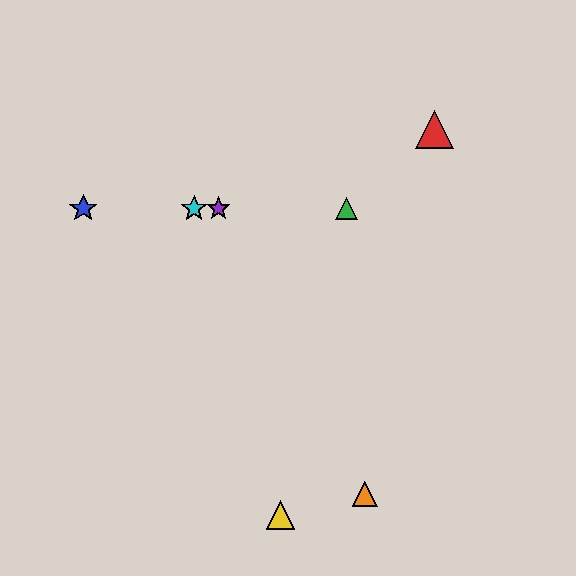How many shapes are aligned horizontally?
4 shapes (the blue star, the green triangle, the purple star, the cyan star) are aligned horizontally.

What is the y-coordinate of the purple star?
The purple star is at y≈209.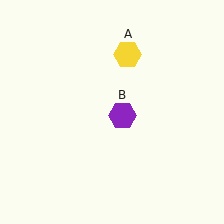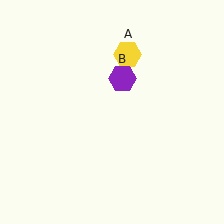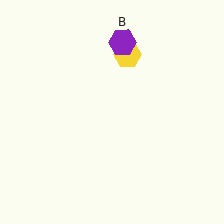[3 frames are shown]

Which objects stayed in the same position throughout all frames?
Yellow hexagon (object A) remained stationary.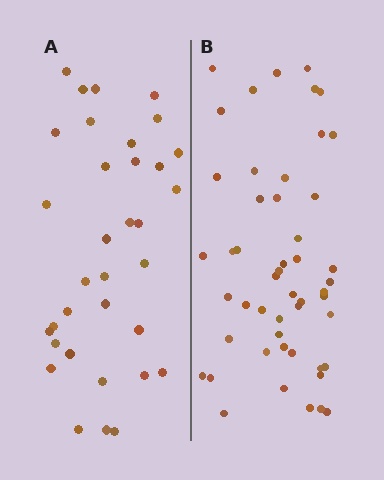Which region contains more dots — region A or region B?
Region B (the right region) has more dots.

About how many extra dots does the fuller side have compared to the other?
Region B has approximately 15 more dots than region A.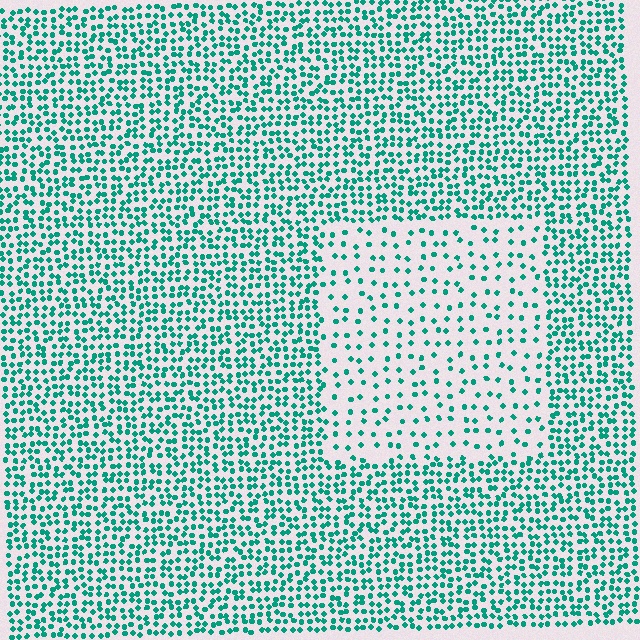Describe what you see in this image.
The image contains small teal elements arranged at two different densities. A rectangle-shaped region is visible where the elements are less densely packed than the surrounding area.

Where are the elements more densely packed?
The elements are more densely packed outside the rectangle boundary.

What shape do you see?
I see a rectangle.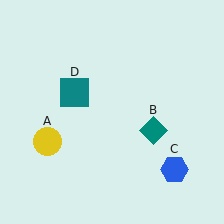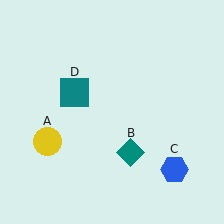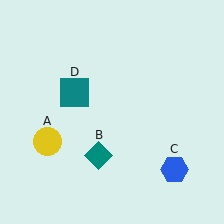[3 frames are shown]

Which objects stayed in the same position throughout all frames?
Yellow circle (object A) and blue hexagon (object C) and teal square (object D) remained stationary.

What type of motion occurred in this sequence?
The teal diamond (object B) rotated clockwise around the center of the scene.